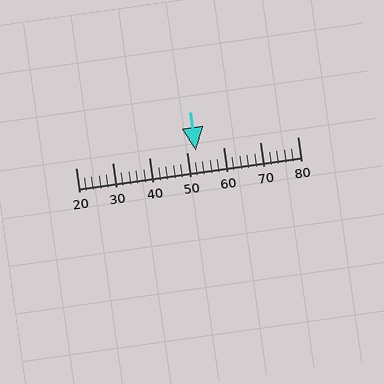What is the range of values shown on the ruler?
The ruler shows values from 20 to 80.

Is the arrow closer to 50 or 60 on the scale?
The arrow is closer to 50.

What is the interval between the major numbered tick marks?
The major tick marks are spaced 10 units apart.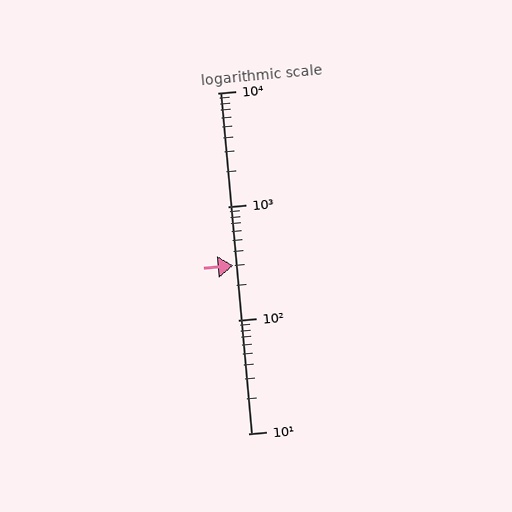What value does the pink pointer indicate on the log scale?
The pointer indicates approximately 300.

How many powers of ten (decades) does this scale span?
The scale spans 3 decades, from 10 to 10000.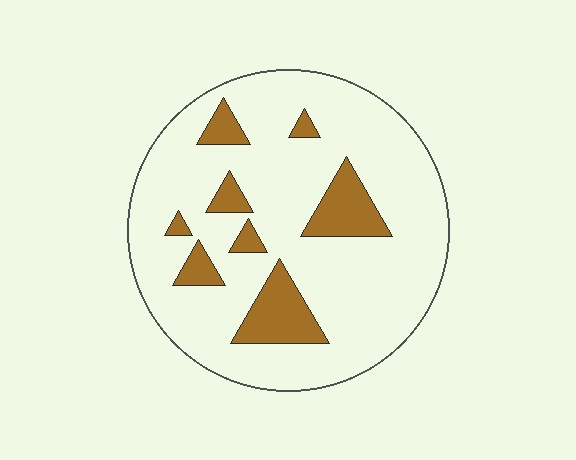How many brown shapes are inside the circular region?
8.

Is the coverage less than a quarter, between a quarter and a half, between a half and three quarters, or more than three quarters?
Less than a quarter.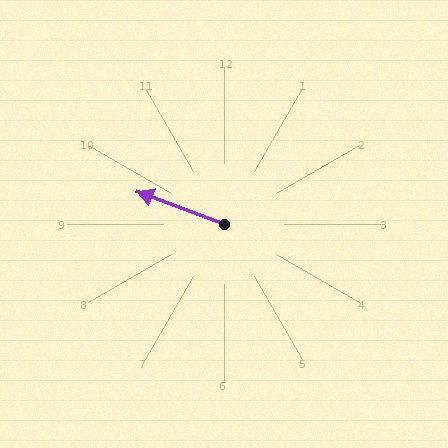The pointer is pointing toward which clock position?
Roughly 10 o'clock.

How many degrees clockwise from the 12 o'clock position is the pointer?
Approximately 291 degrees.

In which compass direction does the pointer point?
West.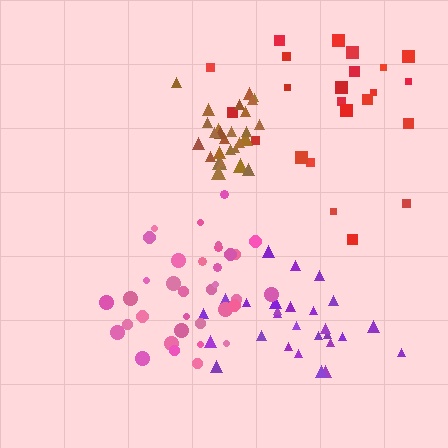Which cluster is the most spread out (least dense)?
Red.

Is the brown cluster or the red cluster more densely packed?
Brown.